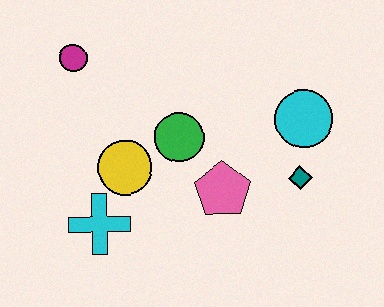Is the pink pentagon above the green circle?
No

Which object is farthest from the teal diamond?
The magenta circle is farthest from the teal diamond.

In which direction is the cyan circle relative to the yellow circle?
The cyan circle is to the right of the yellow circle.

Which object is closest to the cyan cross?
The yellow circle is closest to the cyan cross.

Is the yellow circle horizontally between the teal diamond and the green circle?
No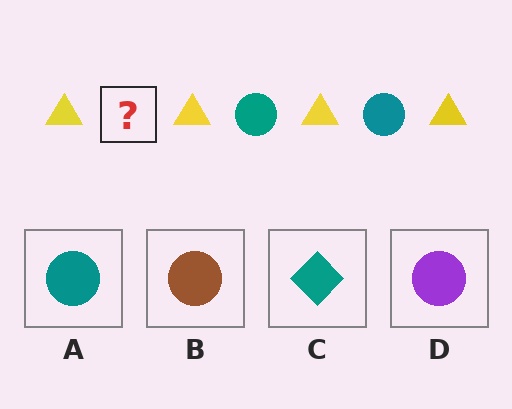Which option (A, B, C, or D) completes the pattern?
A.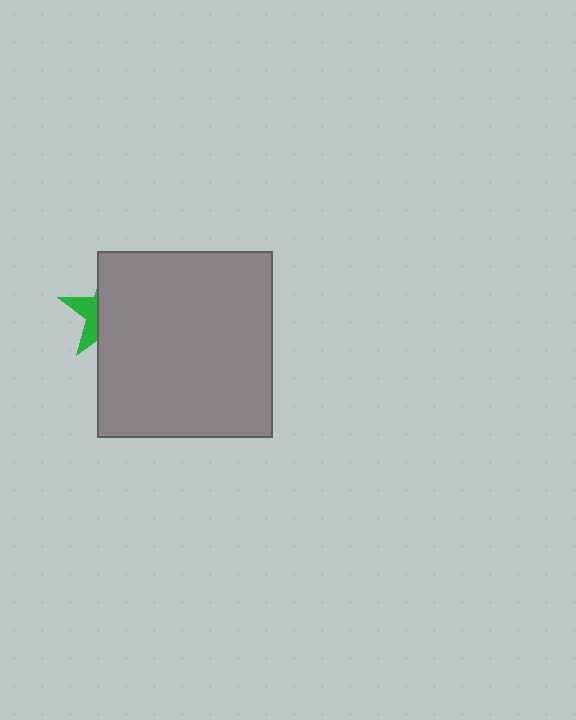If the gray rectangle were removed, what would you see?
You would see the complete green star.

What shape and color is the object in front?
The object in front is a gray rectangle.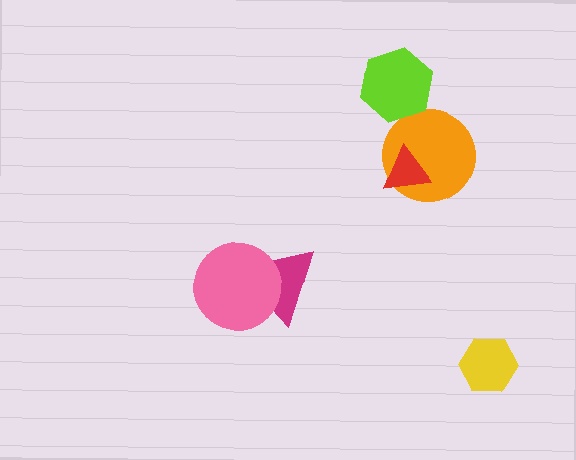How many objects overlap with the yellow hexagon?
0 objects overlap with the yellow hexagon.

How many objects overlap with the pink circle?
1 object overlaps with the pink circle.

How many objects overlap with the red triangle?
1 object overlaps with the red triangle.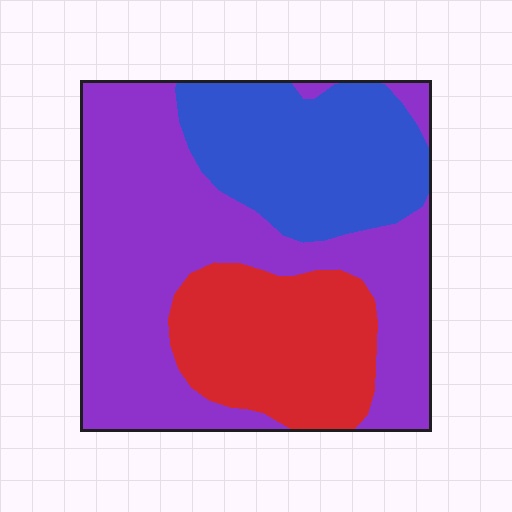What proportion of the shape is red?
Red takes up about one quarter (1/4) of the shape.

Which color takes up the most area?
Purple, at roughly 50%.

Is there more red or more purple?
Purple.